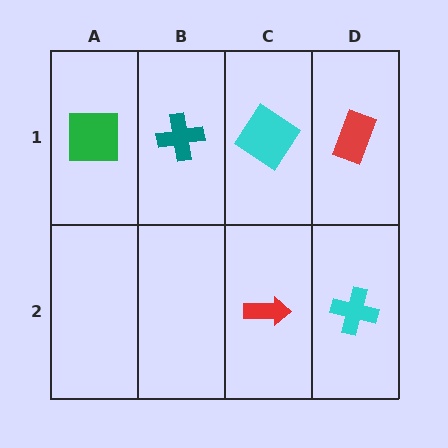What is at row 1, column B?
A teal cross.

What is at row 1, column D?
A red rectangle.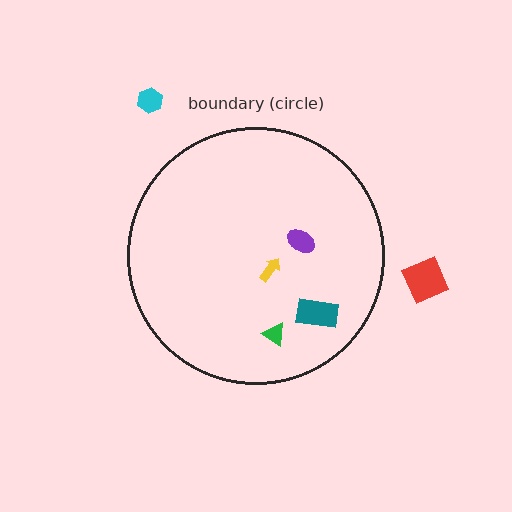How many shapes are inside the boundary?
4 inside, 2 outside.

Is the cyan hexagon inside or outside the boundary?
Outside.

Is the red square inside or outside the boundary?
Outside.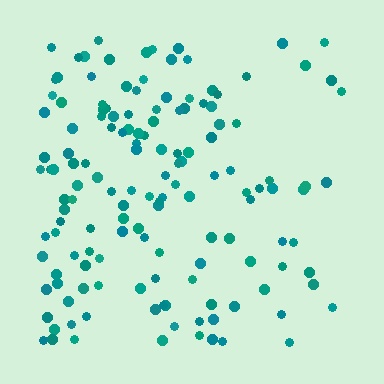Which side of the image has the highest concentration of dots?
The left.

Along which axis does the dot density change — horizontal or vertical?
Horizontal.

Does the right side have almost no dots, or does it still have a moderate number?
Still a moderate number, just noticeably fewer than the left.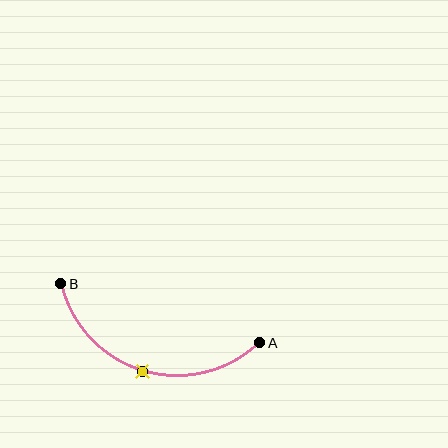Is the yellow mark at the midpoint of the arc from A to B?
Yes. The yellow mark lies on the arc at equal arc-length from both A and B — it is the arc midpoint.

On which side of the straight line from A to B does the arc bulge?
The arc bulges below the straight line connecting A and B.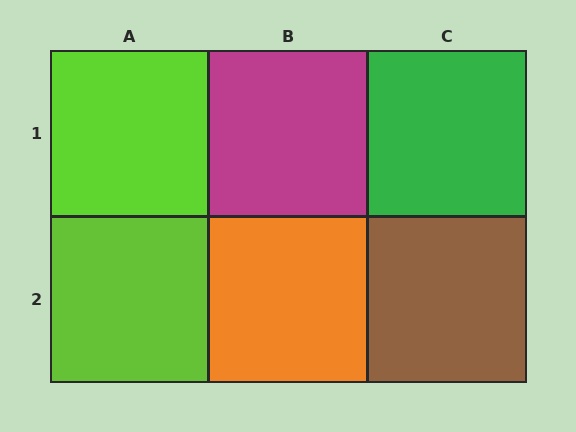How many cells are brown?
1 cell is brown.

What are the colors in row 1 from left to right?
Lime, magenta, green.